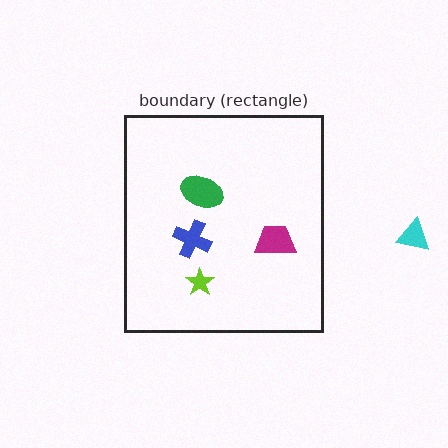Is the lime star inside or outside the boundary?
Inside.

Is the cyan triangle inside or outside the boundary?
Outside.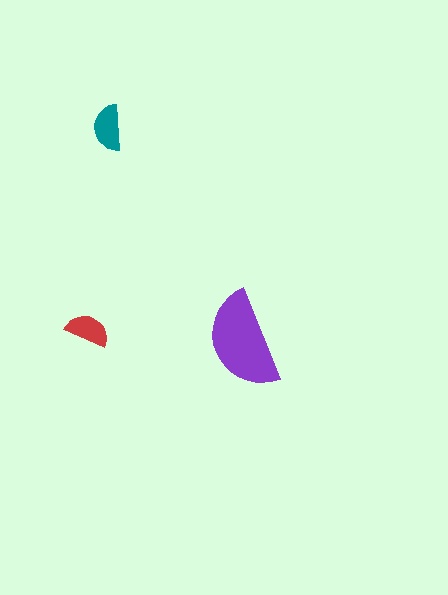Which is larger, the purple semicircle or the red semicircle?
The purple one.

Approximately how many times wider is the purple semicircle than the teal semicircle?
About 2 times wider.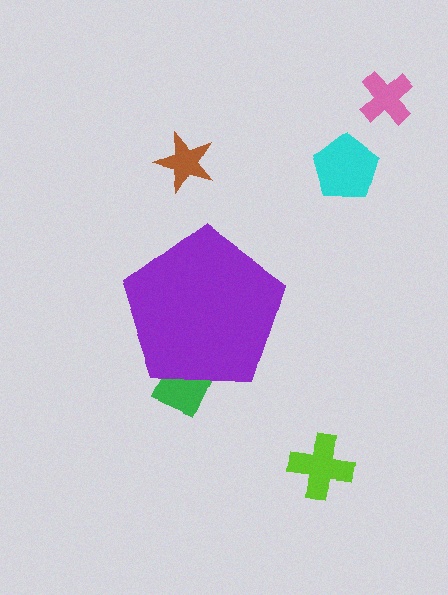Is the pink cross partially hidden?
No, the pink cross is fully visible.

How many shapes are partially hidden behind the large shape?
1 shape is partially hidden.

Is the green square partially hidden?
Yes, the green square is partially hidden behind the purple pentagon.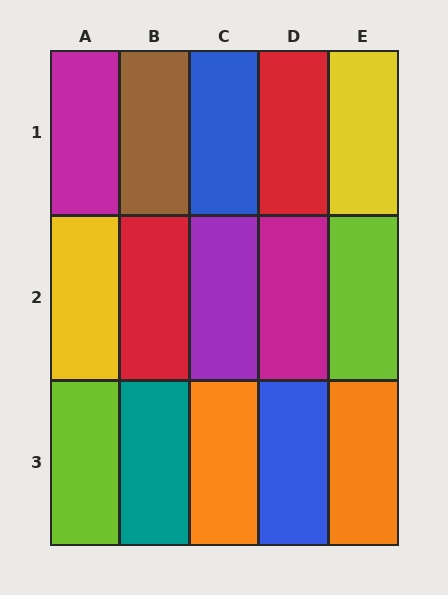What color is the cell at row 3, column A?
Lime.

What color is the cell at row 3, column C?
Orange.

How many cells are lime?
2 cells are lime.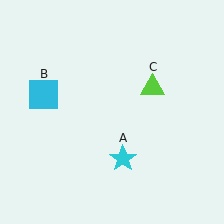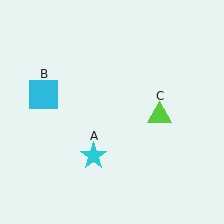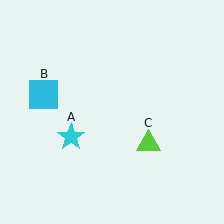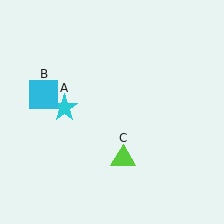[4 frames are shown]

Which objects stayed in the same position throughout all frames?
Cyan square (object B) remained stationary.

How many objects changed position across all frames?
2 objects changed position: cyan star (object A), lime triangle (object C).